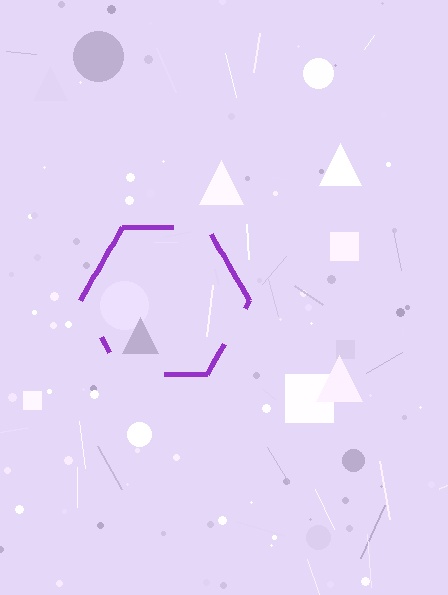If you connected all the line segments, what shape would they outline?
They would outline a hexagon.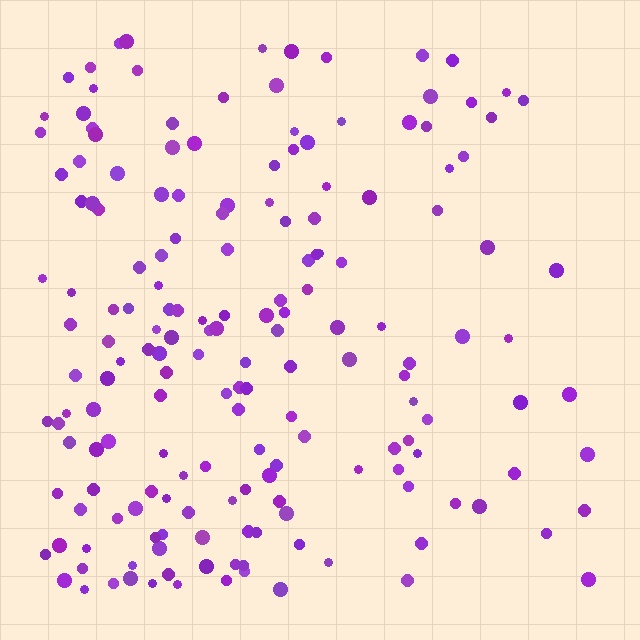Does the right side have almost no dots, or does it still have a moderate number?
Still a moderate number, just noticeably fewer than the left.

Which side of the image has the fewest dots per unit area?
The right.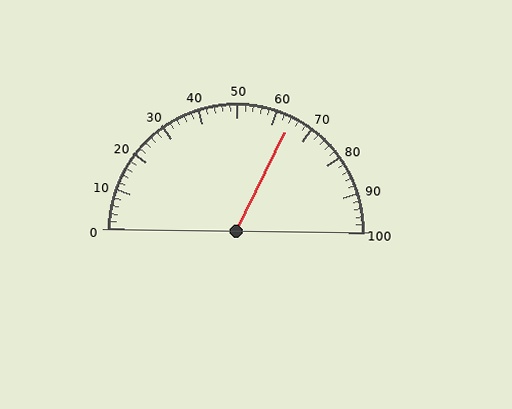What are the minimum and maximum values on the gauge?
The gauge ranges from 0 to 100.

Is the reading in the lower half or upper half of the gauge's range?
The reading is in the upper half of the range (0 to 100).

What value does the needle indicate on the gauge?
The needle indicates approximately 64.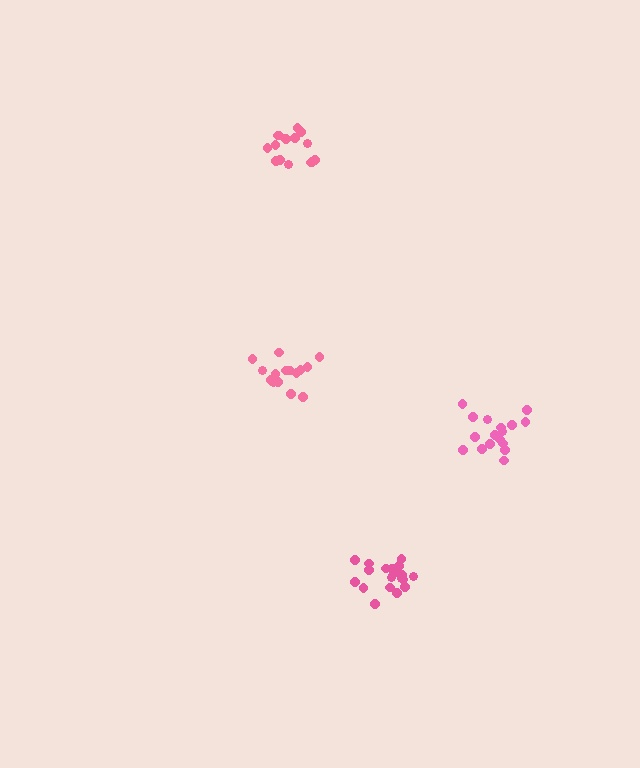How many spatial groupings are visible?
There are 4 spatial groupings.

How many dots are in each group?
Group 1: 15 dots, Group 2: 15 dots, Group 3: 20 dots, Group 4: 17 dots (67 total).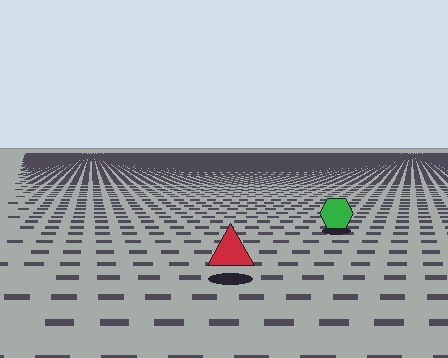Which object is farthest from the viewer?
The green hexagon is farthest from the viewer. It appears smaller and the ground texture around it is denser.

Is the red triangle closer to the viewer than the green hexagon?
Yes. The red triangle is closer — you can tell from the texture gradient: the ground texture is coarser near it.